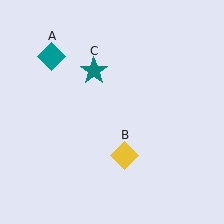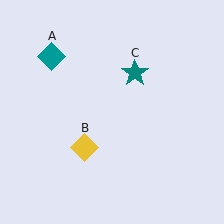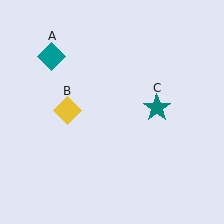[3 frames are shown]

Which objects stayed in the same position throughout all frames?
Teal diamond (object A) remained stationary.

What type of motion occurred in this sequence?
The yellow diamond (object B), teal star (object C) rotated clockwise around the center of the scene.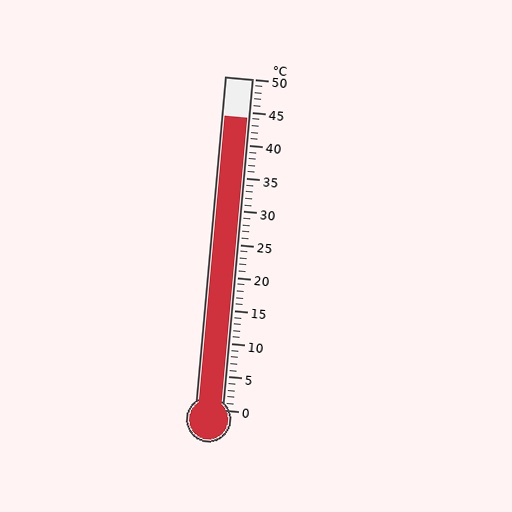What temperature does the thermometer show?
The thermometer shows approximately 44°C.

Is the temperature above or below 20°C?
The temperature is above 20°C.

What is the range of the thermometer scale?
The thermometer scale ranges from 0°C to 50°C.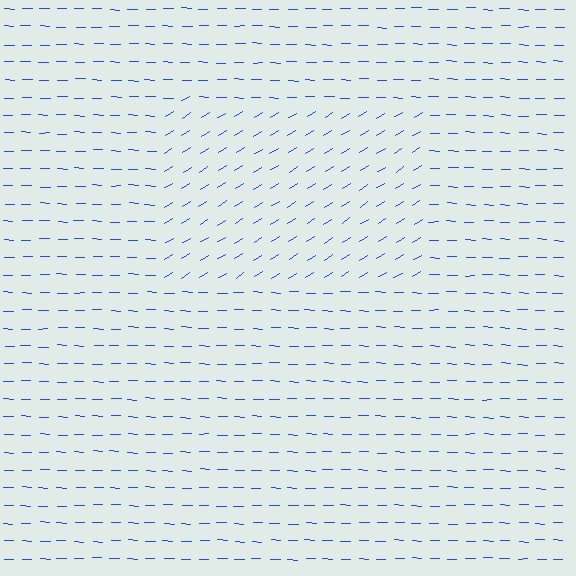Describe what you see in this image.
The image is filled with small blue line segments. A rectangle region in the image has lines oriented differently from the surrounding lines, creating a visible texture boundary.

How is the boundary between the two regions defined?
The boundary is defined purely by a change in line orientation (approximately 34 degrees difference). All lines are the same color and thickness.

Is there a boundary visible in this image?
Yes, there is a texture boundary formed by a change in line orientation.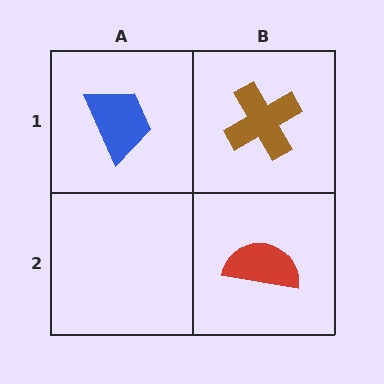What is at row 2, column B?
A red semicircle.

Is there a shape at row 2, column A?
No, that cell is empty.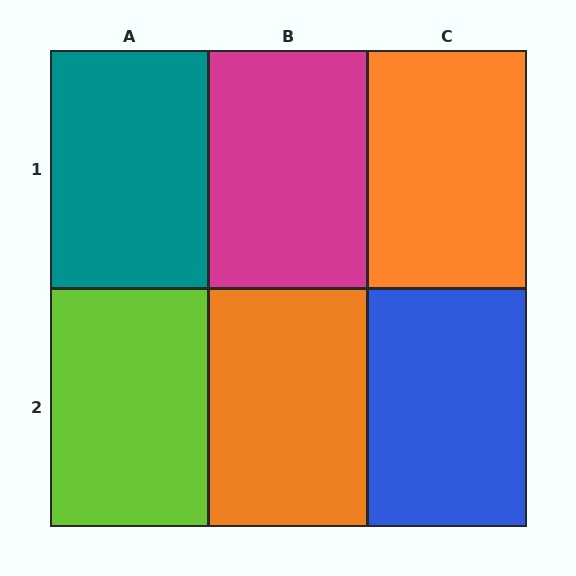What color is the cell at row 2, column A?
Lime.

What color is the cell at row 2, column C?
Blue.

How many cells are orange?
2 cells are orange.